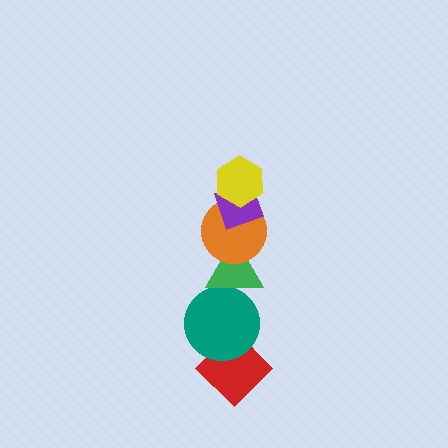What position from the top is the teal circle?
The teal circle is 5th from the top.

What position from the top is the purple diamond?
The purple diamond is 2nd from the top.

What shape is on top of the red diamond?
The teal circle is on top of the red diamond.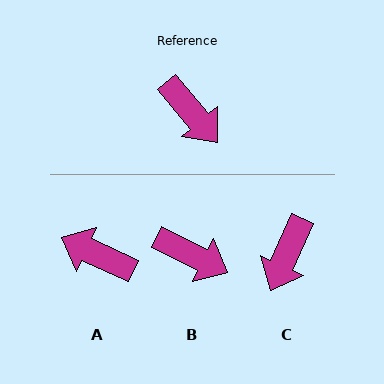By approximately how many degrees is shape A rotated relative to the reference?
Approximately 154 degrees clockwise.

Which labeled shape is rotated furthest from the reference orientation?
A, about 154 degrees away.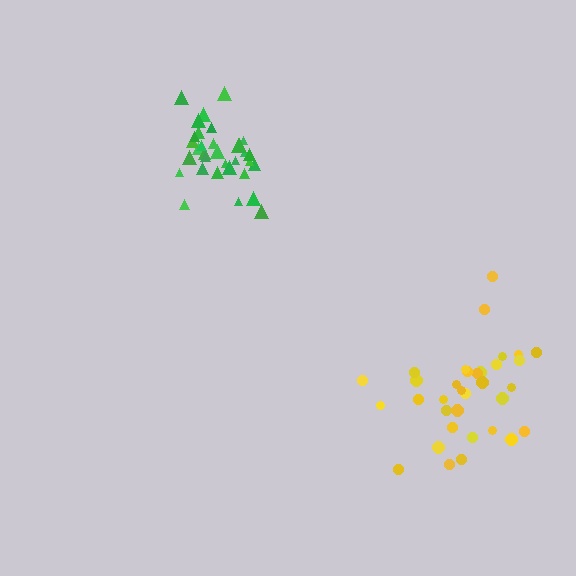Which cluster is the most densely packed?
Green.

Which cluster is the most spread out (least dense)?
Yellow.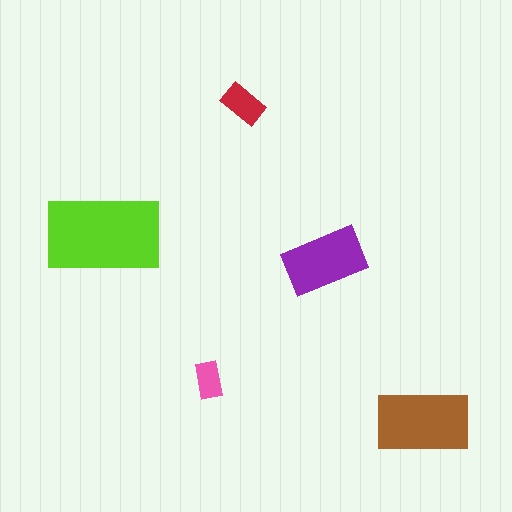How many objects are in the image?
There are 5 objects in the image.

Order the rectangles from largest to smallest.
the lime one, the brown one, the purple one, the red one, the pink one.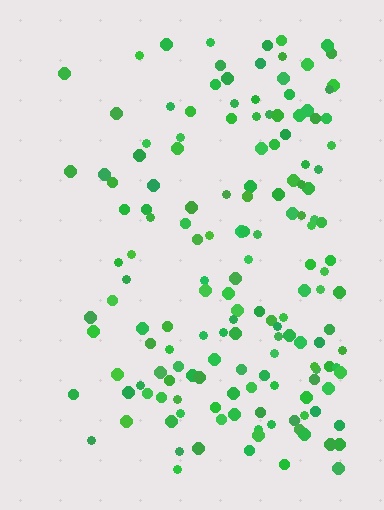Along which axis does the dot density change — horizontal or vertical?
Horizontal.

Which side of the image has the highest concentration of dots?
The right.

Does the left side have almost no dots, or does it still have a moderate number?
Still a moderate number, just noticeably fewer than the right.